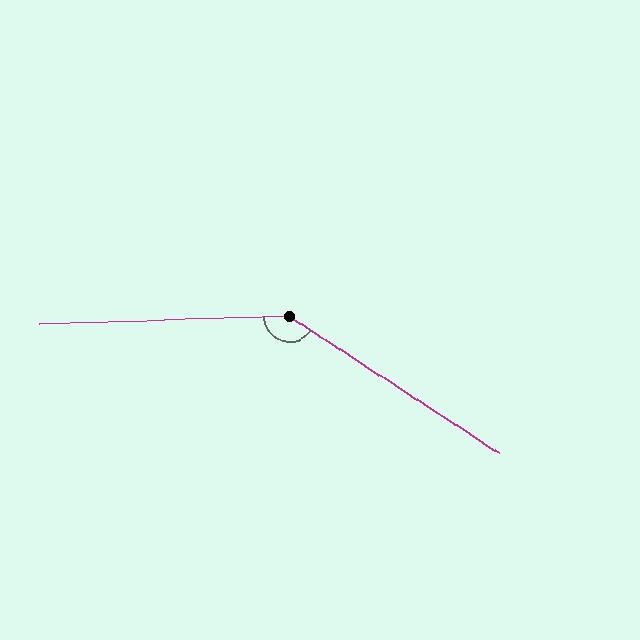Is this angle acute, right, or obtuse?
It is obtuse.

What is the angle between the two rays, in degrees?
Approximately 145 degrees.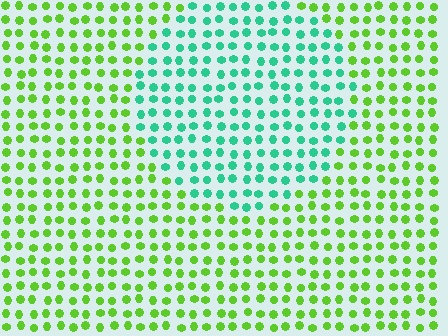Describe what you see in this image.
The image is filled with small lime elements in a uniform arrangement. A circle-shaped region is visible where the elements are tinted to a slightly different hue, forming a subtle color boundary.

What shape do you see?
I see a circle.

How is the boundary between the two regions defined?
The boundary is defined purely by a slight shift in hue (about 56 degrees). Spacing, size, and orientation are identical on both sides.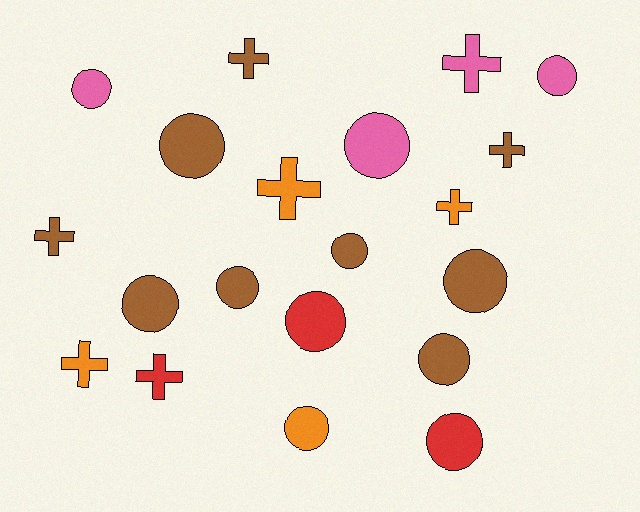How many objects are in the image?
There are 20 objects.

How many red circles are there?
There are 2 red circles.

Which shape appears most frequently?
Circle, with 12 objects.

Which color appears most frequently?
Brown, with 9 objects.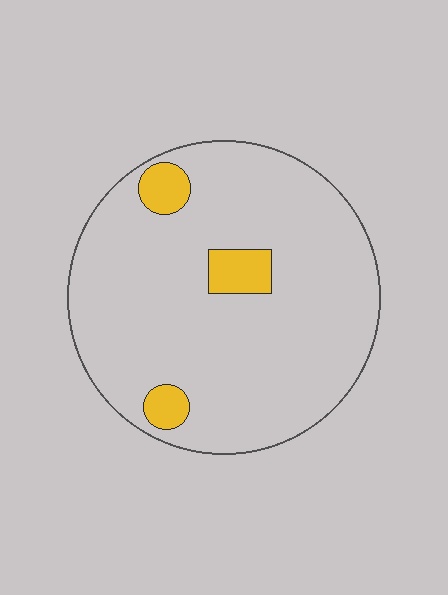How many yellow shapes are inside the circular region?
3.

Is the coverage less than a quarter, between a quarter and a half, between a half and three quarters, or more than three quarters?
Less than a quarter.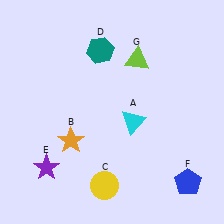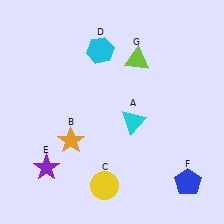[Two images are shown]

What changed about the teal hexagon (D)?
In Image 1, D is teal. In Image 2, it changed to cyan.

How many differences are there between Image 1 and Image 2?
There is 1 difference between the two images.